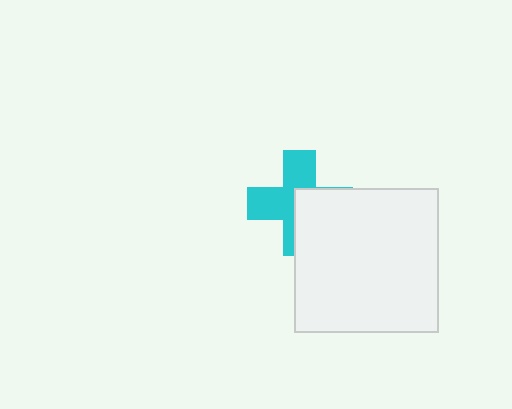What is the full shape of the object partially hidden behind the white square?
The partially hidden object is a cyan cross.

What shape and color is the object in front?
The object in front is a white square.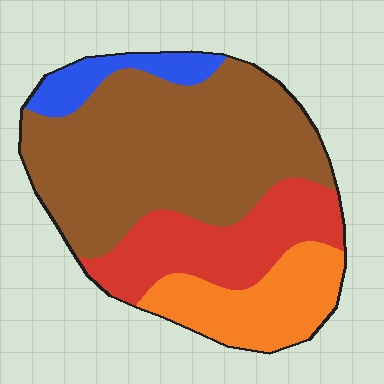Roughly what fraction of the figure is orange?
Orange takes up about one sixth (1/6) of the figure.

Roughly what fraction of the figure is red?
Red covers roughly 20% of the figure.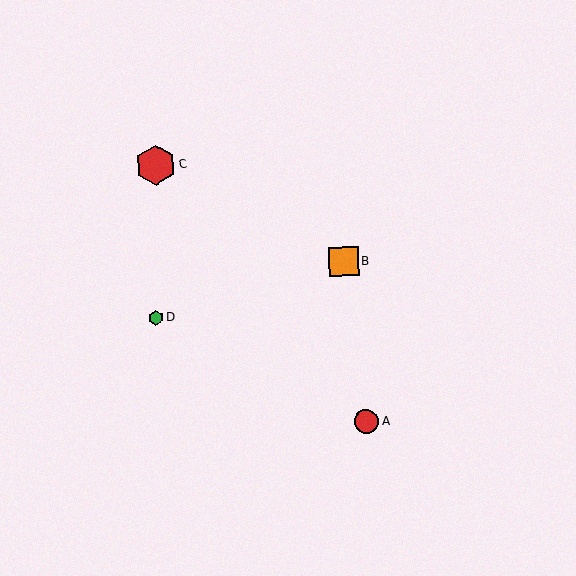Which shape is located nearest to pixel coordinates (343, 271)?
The orange square (labeled B) at (344, 261) is nearest to that location.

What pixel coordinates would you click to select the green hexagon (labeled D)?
Click at (155, 317) to select the green hexagon D.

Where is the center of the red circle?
The center of the red circle is at (366, 422).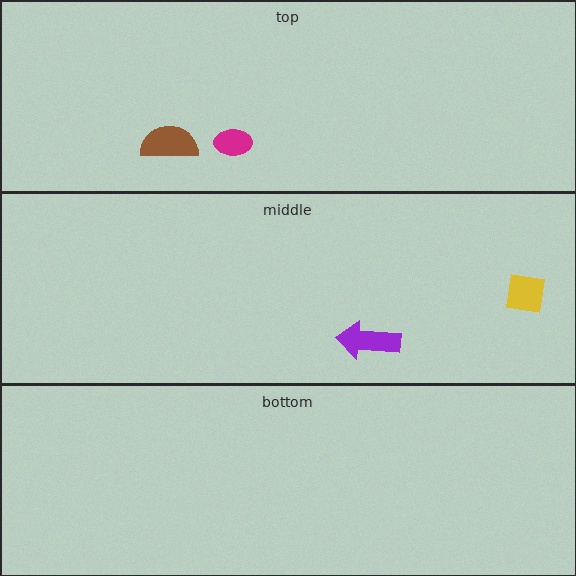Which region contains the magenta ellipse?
The top region.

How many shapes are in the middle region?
2.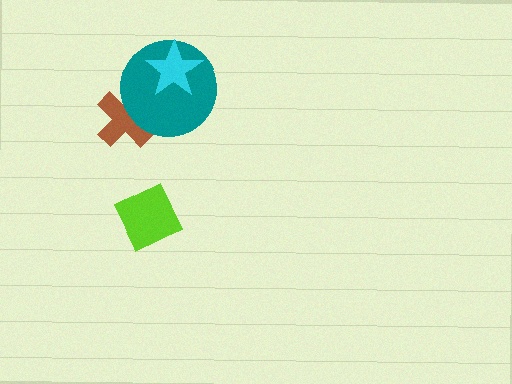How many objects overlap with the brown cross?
1 object overlaps with the brown cross.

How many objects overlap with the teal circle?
2 objects overlap with the teal circle.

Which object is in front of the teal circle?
The cyan star is in front of the teal circle.